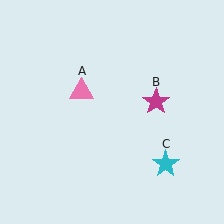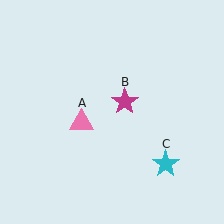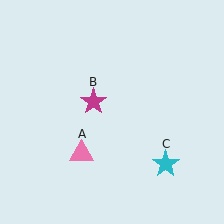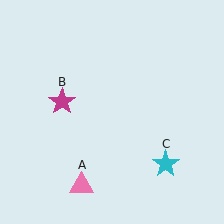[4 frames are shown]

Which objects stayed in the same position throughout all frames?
Cyan star (object C) remained stationary.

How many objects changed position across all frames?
2 objects changed position: pink triangle (object A), magenta star (object B).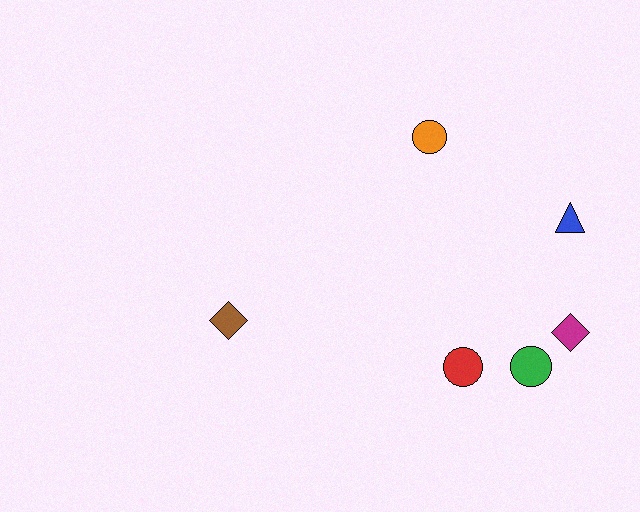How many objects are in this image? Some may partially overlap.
There are 6 objects.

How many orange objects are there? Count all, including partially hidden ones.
There is 1 orange object.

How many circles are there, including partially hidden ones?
There are 3 circles.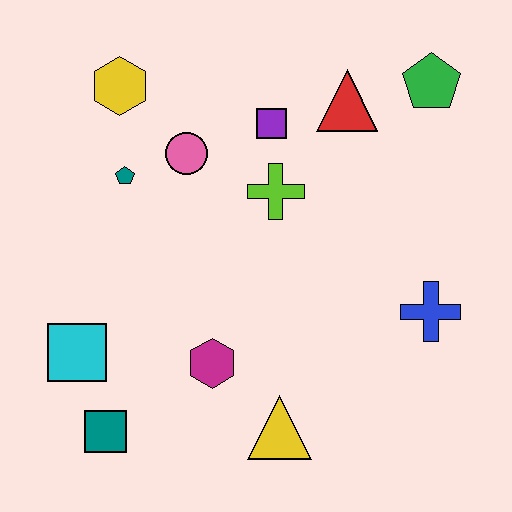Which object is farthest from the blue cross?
The yellow hexagon is farthest from the blue cross.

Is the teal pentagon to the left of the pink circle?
Yes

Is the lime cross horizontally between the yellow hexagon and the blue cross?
Yes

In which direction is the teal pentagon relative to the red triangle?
The teal pentagon is to the left of the red triangle.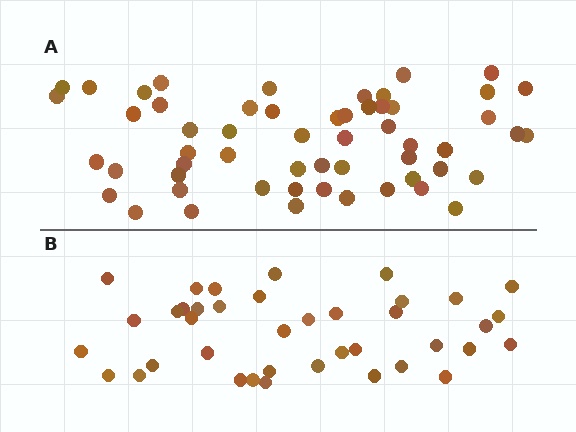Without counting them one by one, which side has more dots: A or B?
Region A (the top region) has more dots.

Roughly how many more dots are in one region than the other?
Region A has approximately 15 more dots than region B.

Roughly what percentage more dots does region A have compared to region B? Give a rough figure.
About 45% more.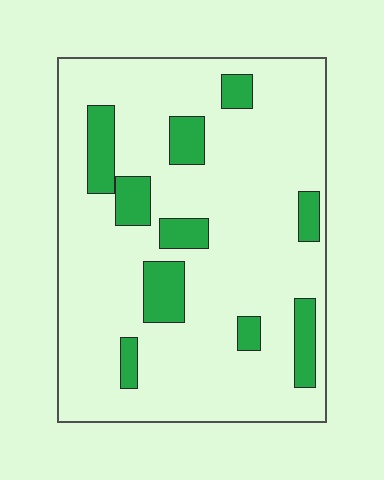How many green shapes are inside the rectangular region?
10.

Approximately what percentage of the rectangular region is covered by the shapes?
Approximately 15%.